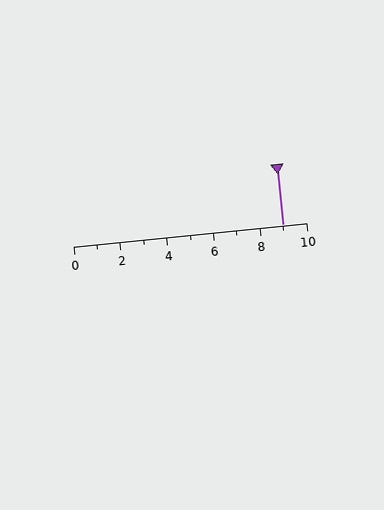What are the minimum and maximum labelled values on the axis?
The axis runs from 0 to 10.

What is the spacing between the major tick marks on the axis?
The major ticks are spaced 2 apart.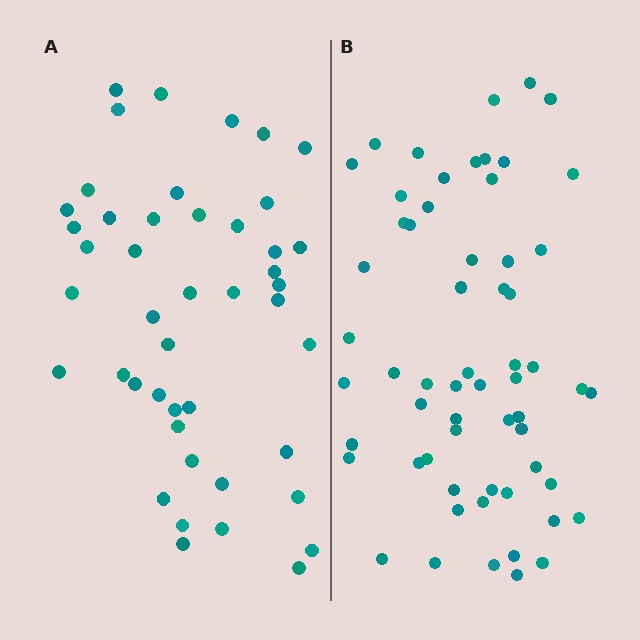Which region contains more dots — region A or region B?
Region B (the right region) has more dots.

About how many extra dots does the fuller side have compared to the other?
Region B has approximately 15 more dots than region A.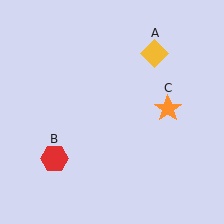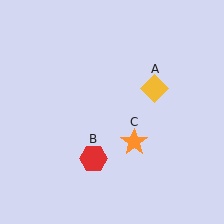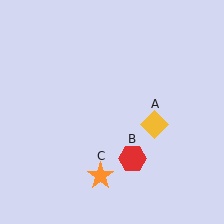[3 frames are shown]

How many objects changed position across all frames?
3 objects changed position: yellow diamond (object A), red hexagon (object B), orange star (object C).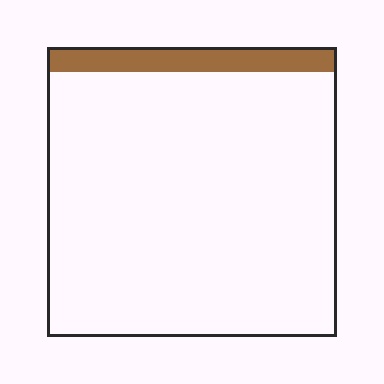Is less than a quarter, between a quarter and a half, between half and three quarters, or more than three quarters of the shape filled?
Less than a quarter.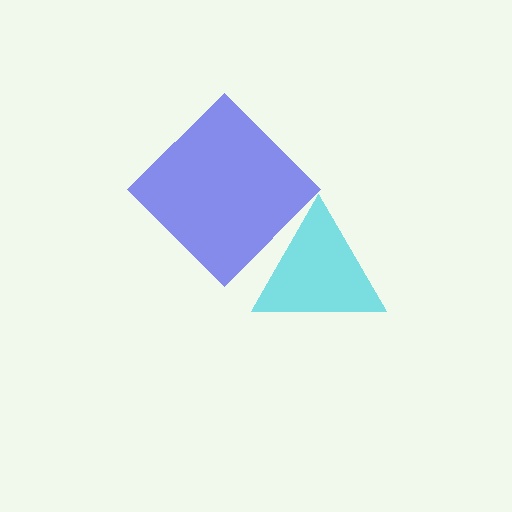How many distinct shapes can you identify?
There are 2 distinct shapes: a blue diamond, a cyan triangle.